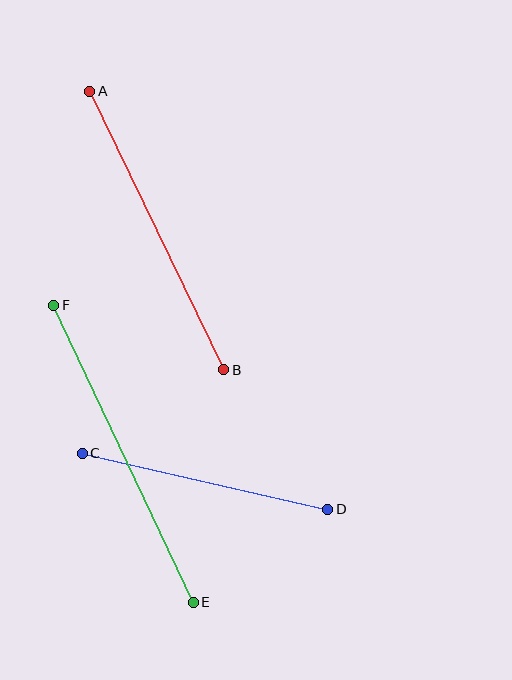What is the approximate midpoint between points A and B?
The midpoint is at approximately (157, 230) pixels.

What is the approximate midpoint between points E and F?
The midpoint is at approximately (124, 454) pixels.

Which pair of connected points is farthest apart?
Points E and F are farthest apart.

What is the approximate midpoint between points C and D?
The midpoint is at approximately (205, 481) pixels.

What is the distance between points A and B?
The distance is approximately 309 pixels.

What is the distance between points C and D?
The distance is approximately 251 pixels.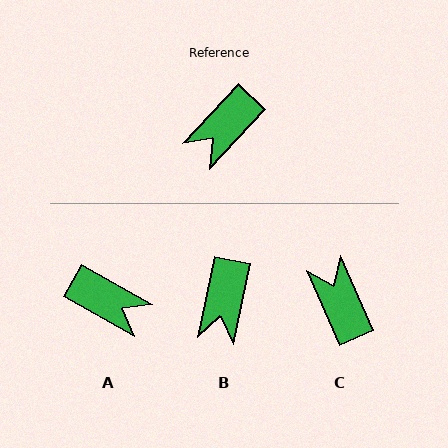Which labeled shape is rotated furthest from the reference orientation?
C, about 113 degrees away.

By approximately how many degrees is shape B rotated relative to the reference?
Approximately 32 degrees counter-clockwise.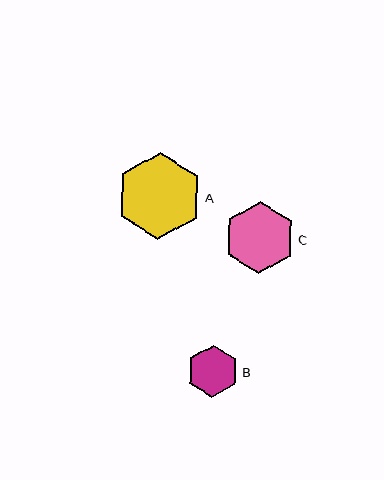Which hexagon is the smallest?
Hexagon B is the smallest with a size of approximately 52 pixels.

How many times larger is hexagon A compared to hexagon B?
Hexagon A is approximately 1.7 times the size of hexagon B.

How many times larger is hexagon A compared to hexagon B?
Hexagon A is approximately 1.7 times the size of hexagon B.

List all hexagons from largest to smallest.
From largest to smallest: A, C, B.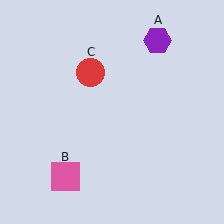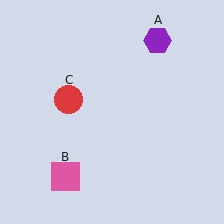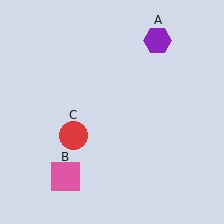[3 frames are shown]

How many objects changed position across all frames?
1 object changed position: red circle (object C).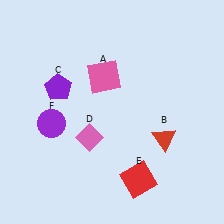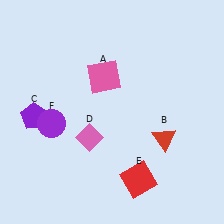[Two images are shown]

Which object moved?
The purple pentagon (C) moved down.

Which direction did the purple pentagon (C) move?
The purple pentagon (C) moved down.